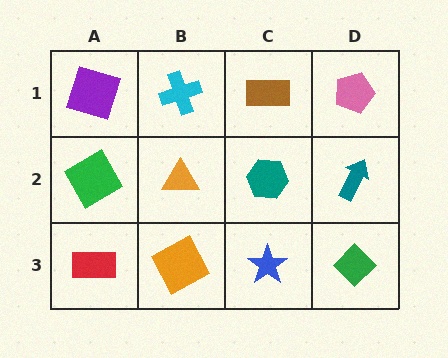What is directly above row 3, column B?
An orange triangle.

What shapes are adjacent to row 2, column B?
A cyan cross (row 1, column B), an orange square (row 3, column B), a green diamond (row 2, column A), a teal hexagon (row 2, column C).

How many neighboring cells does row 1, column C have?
3.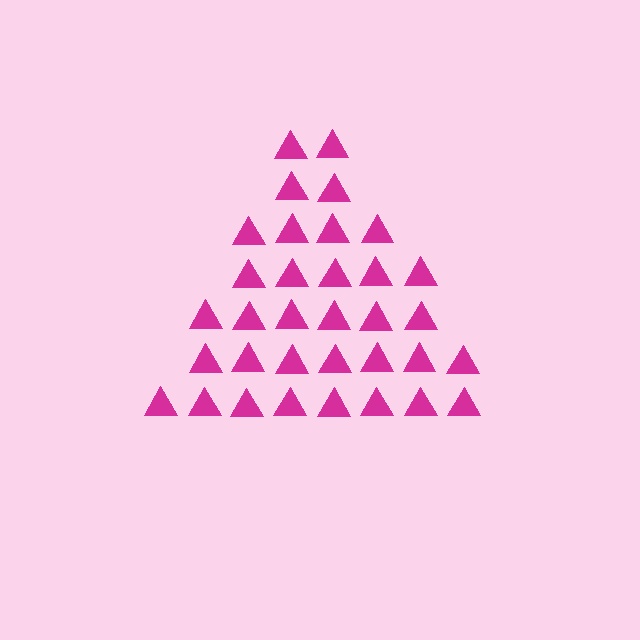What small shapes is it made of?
It is made of small triangles.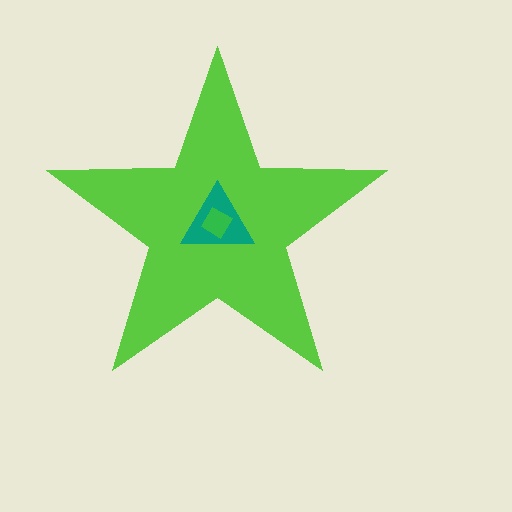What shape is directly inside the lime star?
The teal triangle.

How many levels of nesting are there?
3.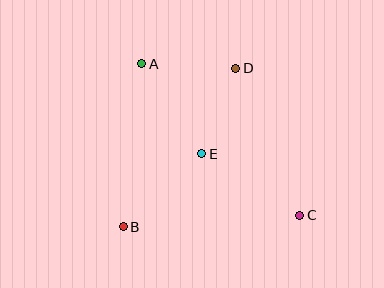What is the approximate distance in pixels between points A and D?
The distance between A and D is approximately 94 pixels.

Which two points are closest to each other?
Points D and E are closest to each other.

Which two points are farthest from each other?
Points A and C are farthest from each other.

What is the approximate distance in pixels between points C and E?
The distance between C and E is approximately 116 pixels.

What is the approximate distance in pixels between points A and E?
The distance between A and E is approximately 108 pixels.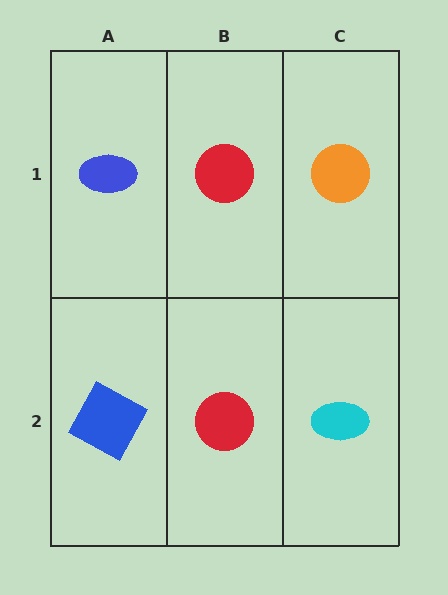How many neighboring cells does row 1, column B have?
3.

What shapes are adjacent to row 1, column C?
A cyan ellipse (row 2, column C), a red circle (row 1, column B).